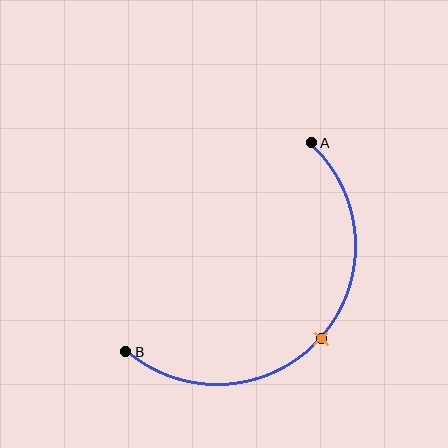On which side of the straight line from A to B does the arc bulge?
The arc bulges below and to the right of the straight line connecting A and B.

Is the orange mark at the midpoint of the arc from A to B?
Yes. The orange mark lies on the arc at equal arc-length from both A and B — it is the arc midpoint.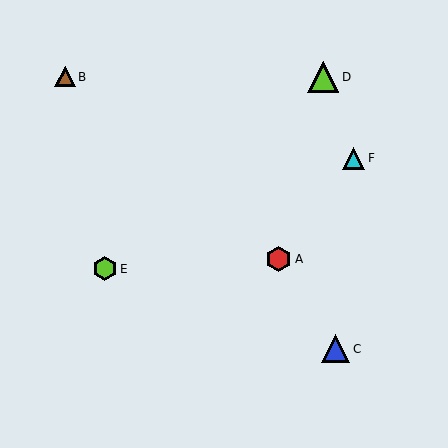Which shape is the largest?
The lime triangle (labeled D) is the largest.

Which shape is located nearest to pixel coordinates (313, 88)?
The lime triangle (labeled D) at (323, 77) is nearest to that location.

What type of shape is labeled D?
Shape D is a lime triangle.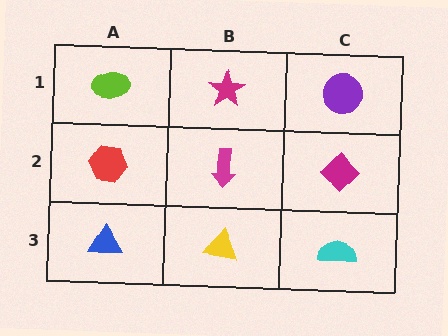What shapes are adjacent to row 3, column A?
A red hexagon (row 2, column A), a yellow triangle (row 3, column B).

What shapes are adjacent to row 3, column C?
A magenta diamond (row 2, column C), a yellow triangle (row 3, column B).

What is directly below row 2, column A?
A blue triangle.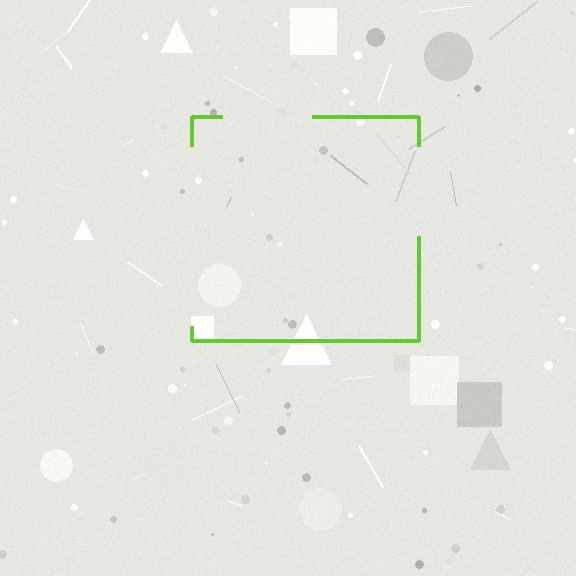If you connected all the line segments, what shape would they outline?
They would outline a square.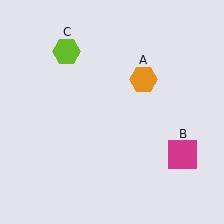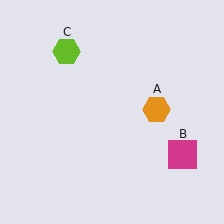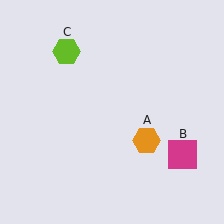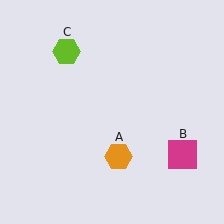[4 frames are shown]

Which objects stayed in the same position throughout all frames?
Magenta square (object B) and lime hexagon (object C) remained stationary.